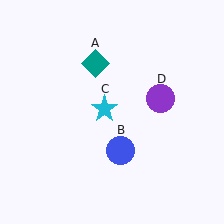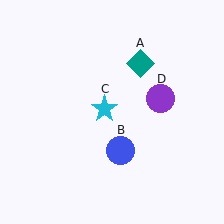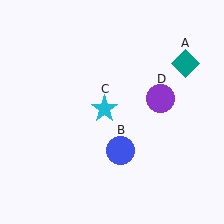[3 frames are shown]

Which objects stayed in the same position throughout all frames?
Blue circle (object B) and cyan star (object C) and purple circle (object D) remained stationary.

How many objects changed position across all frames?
1 object changed position: teal diamond (object A).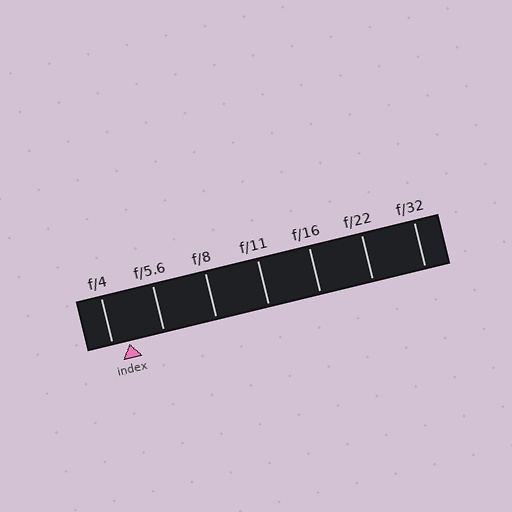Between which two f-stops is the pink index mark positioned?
The index mark is between f/4 and f/5.6.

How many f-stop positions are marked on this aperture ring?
There are 7 f-stop positions marked.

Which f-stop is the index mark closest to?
The index mark is closest to f/4.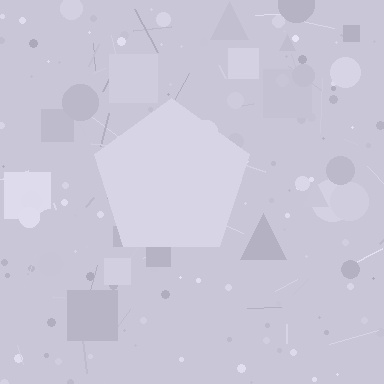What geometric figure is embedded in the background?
A pentagon is embedded in the background.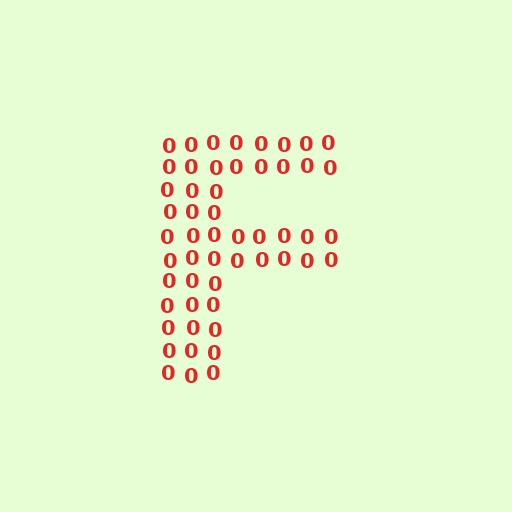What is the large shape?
The large shape is the letter F.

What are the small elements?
The small elements are digit 0's.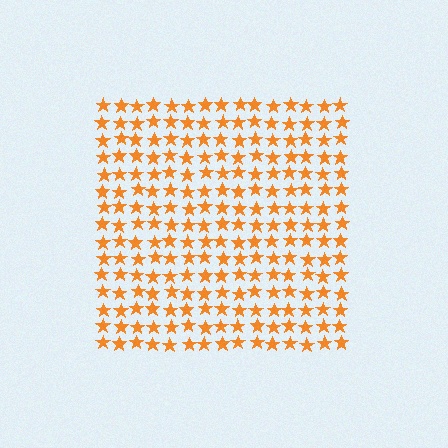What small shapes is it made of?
It is made of small stars.